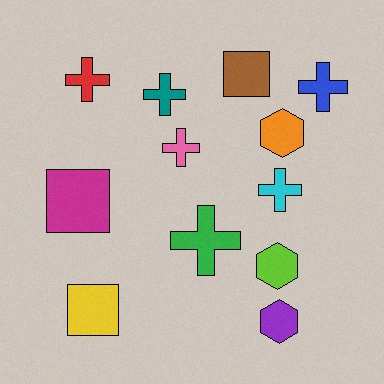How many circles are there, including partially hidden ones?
There are no circles.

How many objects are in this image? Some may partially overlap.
There are 12 objects.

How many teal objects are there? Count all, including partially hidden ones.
There is 1 teal object.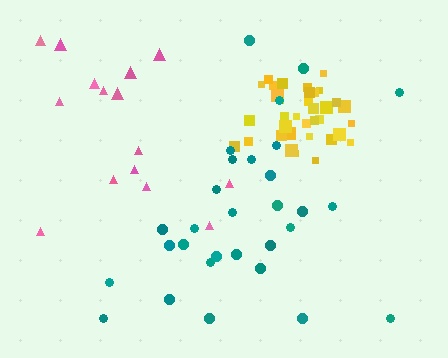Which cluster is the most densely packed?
Yellow.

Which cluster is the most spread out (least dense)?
Pink.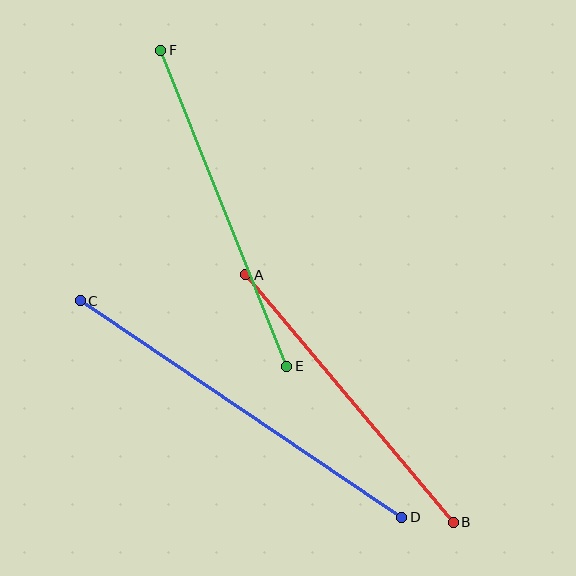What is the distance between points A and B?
The distance is approximately 323 pixels.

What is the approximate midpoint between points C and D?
The midpoint is at approximately (241, 409) pixels.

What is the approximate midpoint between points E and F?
The midpoint is at approximately (224, 208) pixels.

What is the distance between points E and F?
The distance is approximately 340 pixels.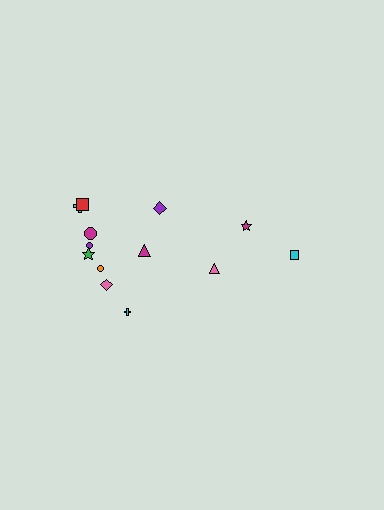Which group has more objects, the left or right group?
The left group.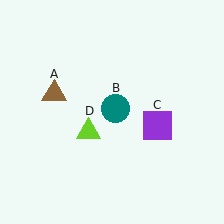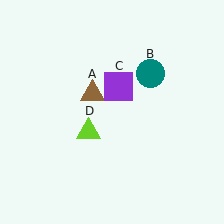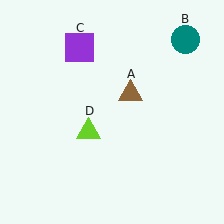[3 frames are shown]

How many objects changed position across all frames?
3 objects changed position: brown triangle (object A), teal circle (object B), purple square (object C).